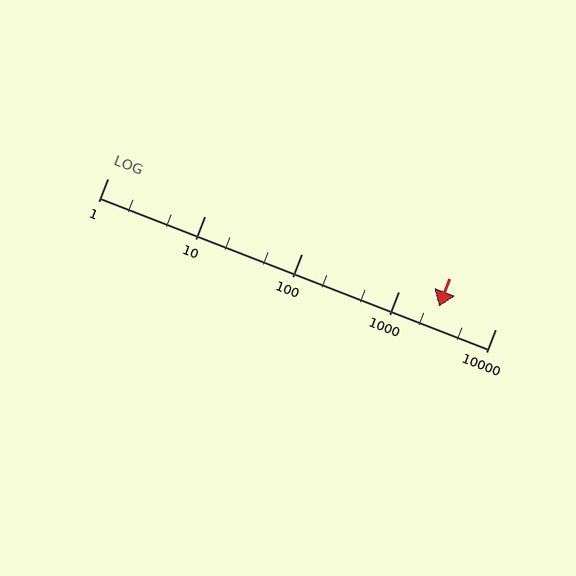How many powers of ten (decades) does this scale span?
The scale spans 4 decades, from 1 to 10000.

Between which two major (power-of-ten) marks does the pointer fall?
The pointer is between 1000 and 10000.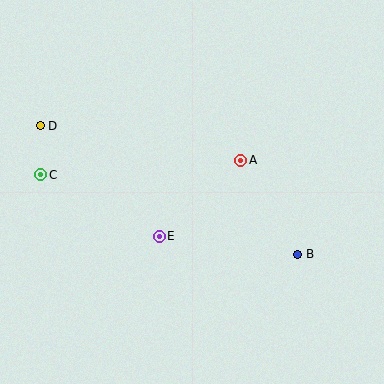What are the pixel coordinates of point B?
Point B is at (298, 254).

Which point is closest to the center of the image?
Point E at (159, 236) is closest to the center.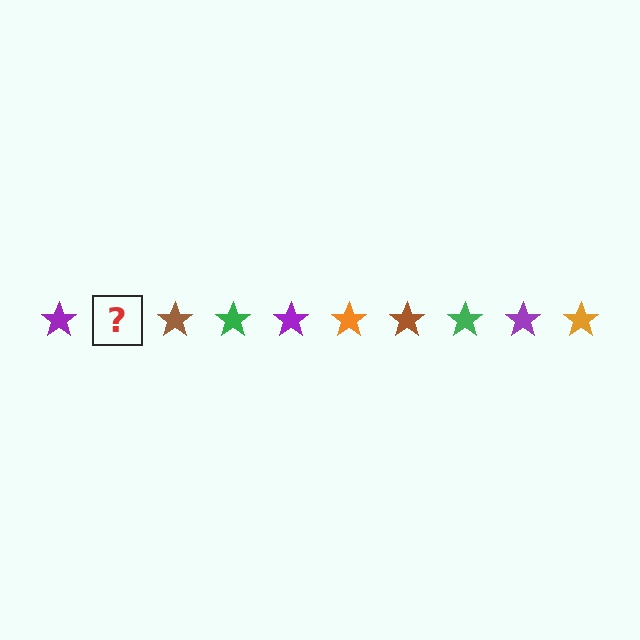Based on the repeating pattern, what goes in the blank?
The blank should be an orange star.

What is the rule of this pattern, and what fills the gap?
The rule is that the pattern cycles through purple, orange, brown, green stars. The gap should be filled with an orange star.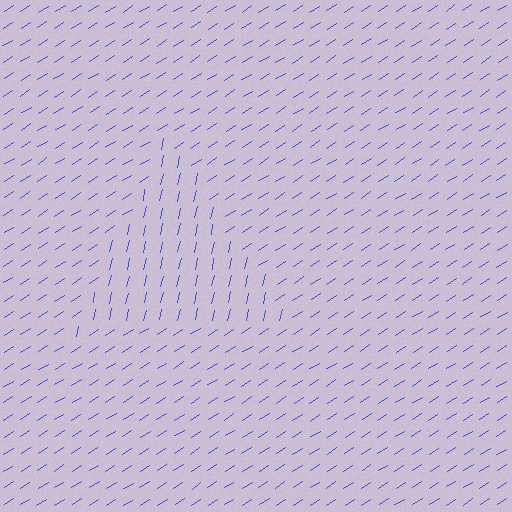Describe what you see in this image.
The image is filled with small blue line segments. A triangle region in the image has lines oriented differently from the surrounding lines, creating a visible texture boundary.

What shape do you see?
I see a triangle.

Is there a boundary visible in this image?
Yes, there is a texture boundary formed by a change in line orientation.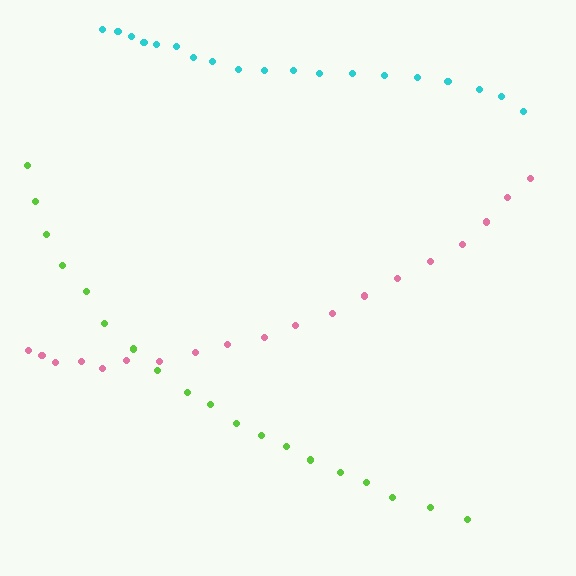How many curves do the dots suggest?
There are 3 distinct paths.